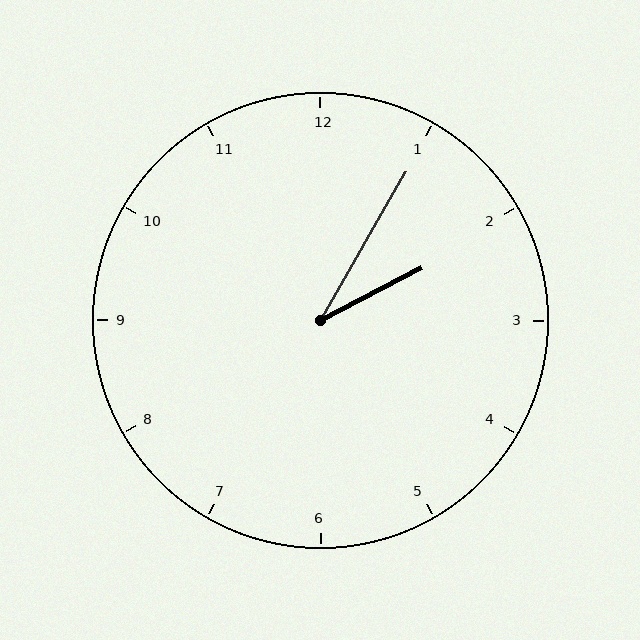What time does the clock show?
2:05.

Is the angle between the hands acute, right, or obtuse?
It is acute.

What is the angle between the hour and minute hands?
Approximately 32 degrees.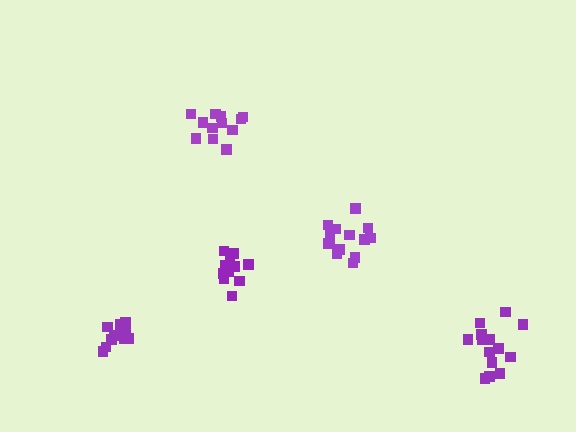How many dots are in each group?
Group 1: 13 dots, Group 2: 15 dots, Group 3: 11 dots, Group 4: 14 dots, Group 5: 13 dots (66 total).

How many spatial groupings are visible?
There are 5 spatial groupings.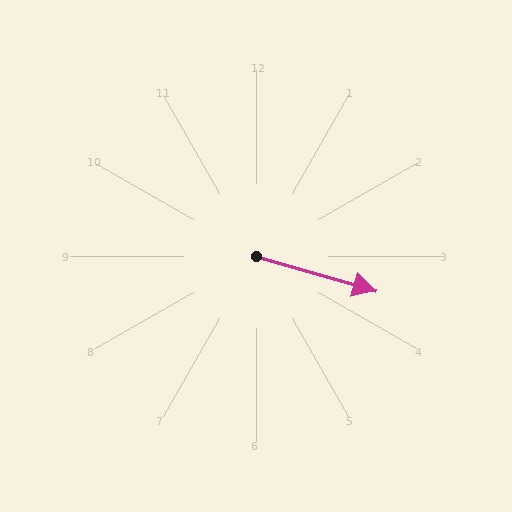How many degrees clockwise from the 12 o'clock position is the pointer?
Approximately 106 degrees.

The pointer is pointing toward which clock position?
Roughly 4 o'clock.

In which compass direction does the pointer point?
East.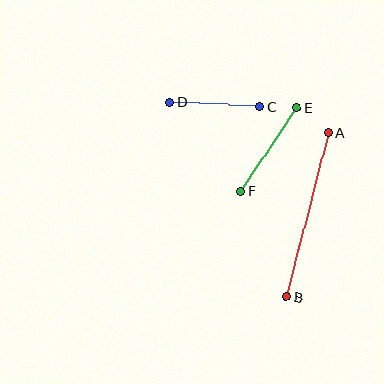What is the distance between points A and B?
The distance is approximately 170 pixels.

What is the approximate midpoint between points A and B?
The midpoint is at approximately (307, 215) pixels.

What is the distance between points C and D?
The distance is approximately 90 pixels.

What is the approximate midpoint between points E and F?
The midpoint is at approximately (269, 149) pixels.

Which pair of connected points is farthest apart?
Points A and B are farthest apart.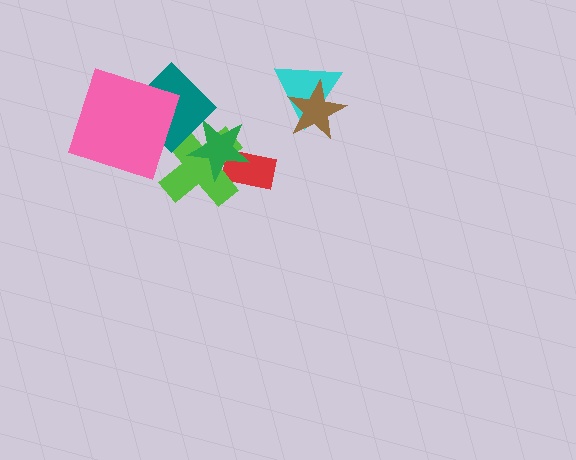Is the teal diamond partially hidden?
Yes, it is partially covered by another shape.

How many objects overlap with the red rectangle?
2 objects overlap with the red rectangle.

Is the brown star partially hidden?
No, no other shape covers it.